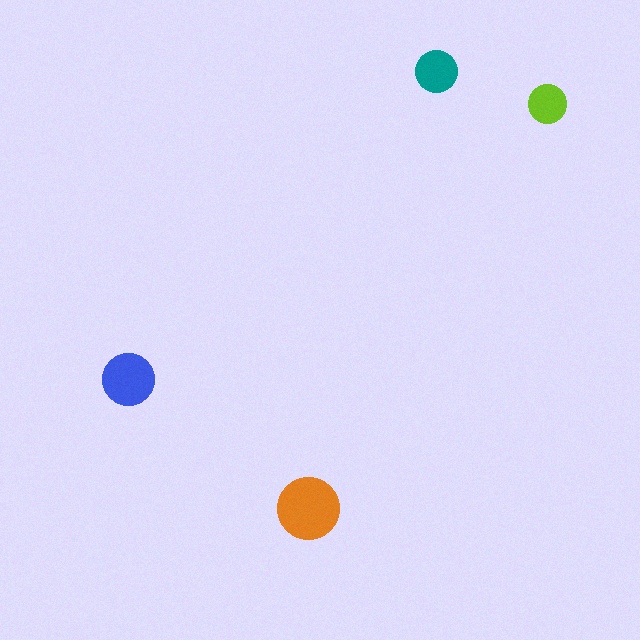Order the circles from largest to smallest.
the orange one, the blue one, the teal one, the lime one.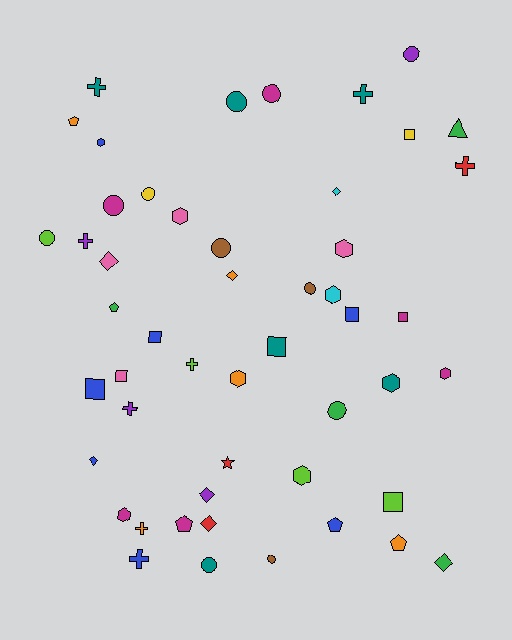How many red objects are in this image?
There are 3 red objects.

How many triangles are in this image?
There is 1 triangle.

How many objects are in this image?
There are 50 objects.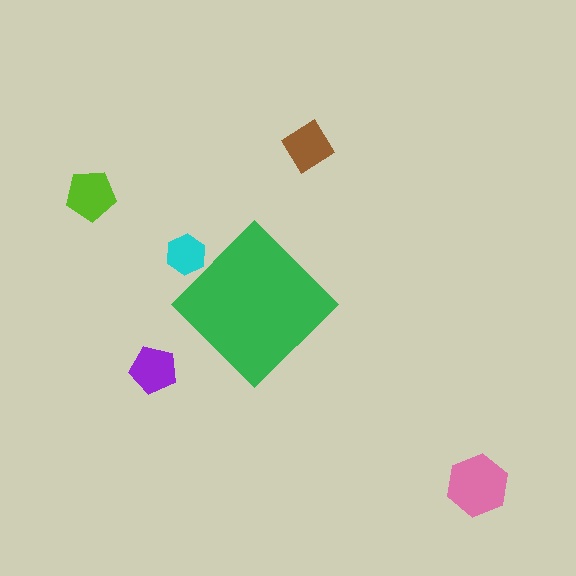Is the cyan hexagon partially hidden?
Yes, the cyan hexagon is partially hidden behind the green diamond.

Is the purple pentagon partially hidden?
No, the purple pentagon is fully visible.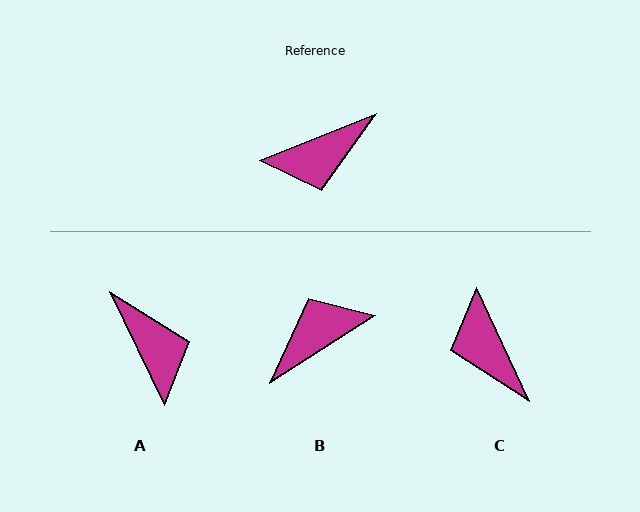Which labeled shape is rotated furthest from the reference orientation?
B, about 169 degrees away.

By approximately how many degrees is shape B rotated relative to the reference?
Approximately 169 degrees clockwise.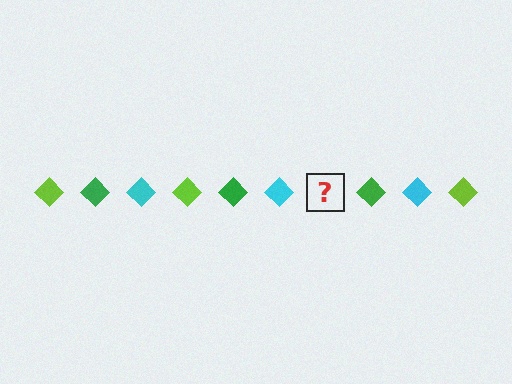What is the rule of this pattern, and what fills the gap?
The rule is that the pattern cycles through lime, green, cyan diamonds. The gap should be filled with a lime diamond.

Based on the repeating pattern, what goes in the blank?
The blank should be a lime diamond.